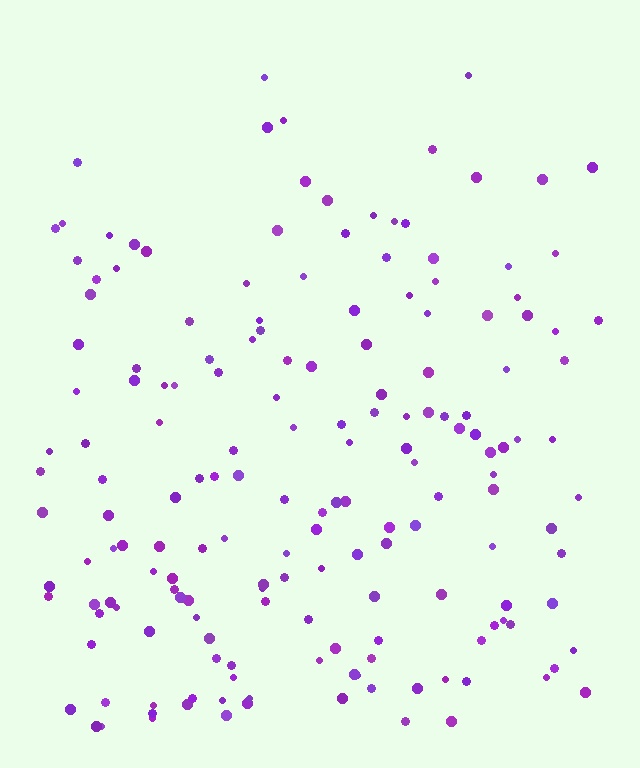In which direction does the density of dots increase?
From top to bottom, with the bottom side densest.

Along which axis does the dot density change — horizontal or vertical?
Vertical.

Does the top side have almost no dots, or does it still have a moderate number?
Still a moderate number, just noticeably fewer than the bottom.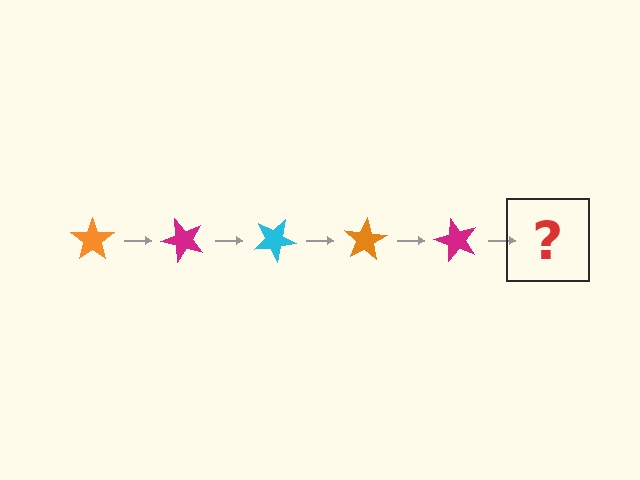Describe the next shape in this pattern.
It should be a cyan star, rotated 250 degrees from the start.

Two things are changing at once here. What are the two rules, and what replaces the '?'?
The two rules are that it rotates 50 degrees each step and the color cycles through orange, magenta, and cyan. The '?' should be a cyan star, rotated 250 degrees from the start.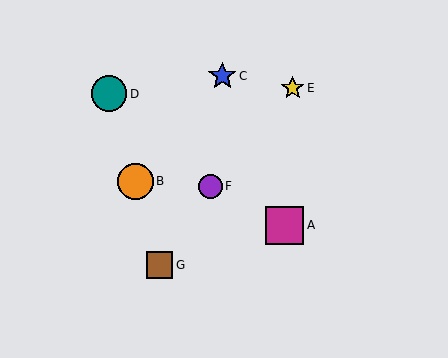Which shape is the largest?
The magenta square (labeled A) is the largest.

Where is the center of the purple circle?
The center of the purple circle is at (210, 186).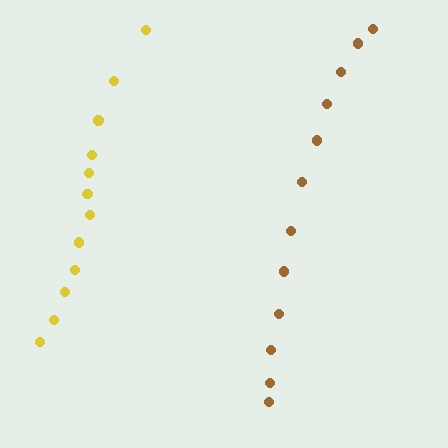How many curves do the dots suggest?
There are 2 distinct paths.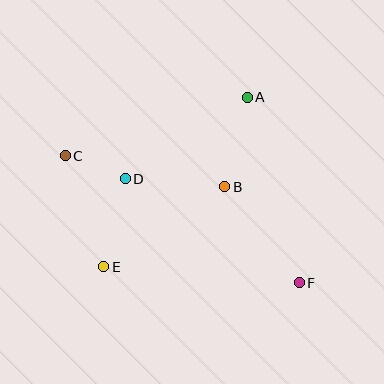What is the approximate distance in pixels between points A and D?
The distance between A and D is approximately 147 pixels.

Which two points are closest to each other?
Points C and D are closest to each other.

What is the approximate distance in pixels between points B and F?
The distance between B and F is approximately 121 pixels.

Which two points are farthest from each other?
Points C and F are farthest from each other.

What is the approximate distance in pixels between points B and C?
The distance between B and C is approximately 163 pixels.